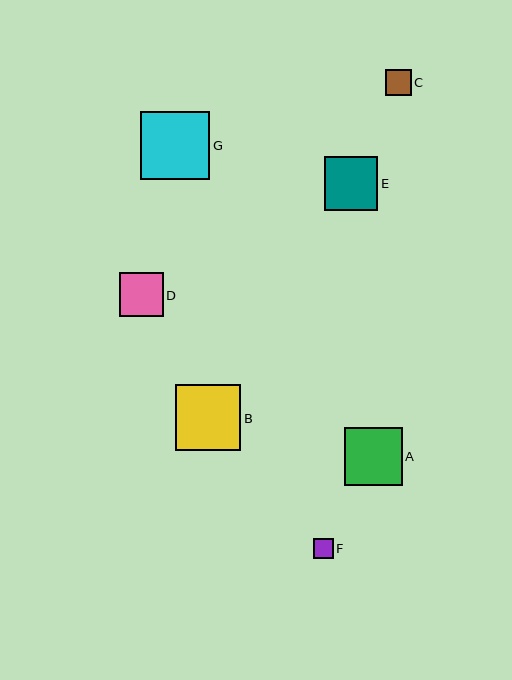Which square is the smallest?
Square F is the smallest with a size of approximately 20 pixels.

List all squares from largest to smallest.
From largest to smallest: G, B, A, E, D, C, F.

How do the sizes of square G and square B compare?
Square G and square B are approximately the same size.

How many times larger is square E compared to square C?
Square E is approximately 2.1 times the size of square C.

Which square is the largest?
Square G is the largest with a size of approximately 69 pixels.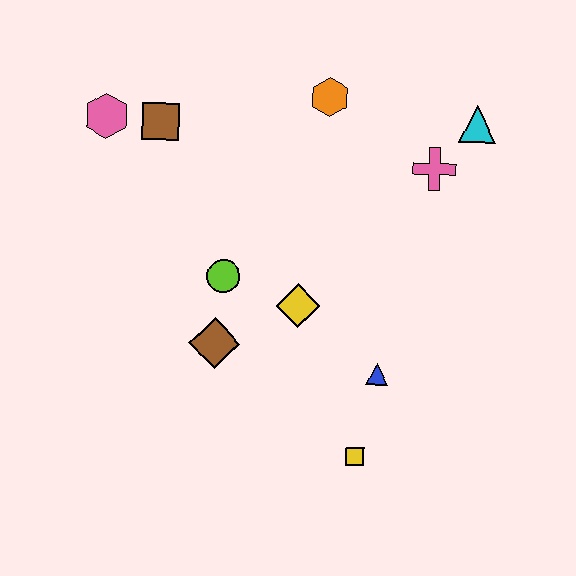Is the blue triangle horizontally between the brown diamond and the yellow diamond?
No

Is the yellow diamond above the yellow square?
Yes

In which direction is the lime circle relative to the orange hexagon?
The lime circle is below the orange hexagon.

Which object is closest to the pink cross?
The cyan triangle is closest to the pink cross.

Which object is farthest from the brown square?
The yellow square is farthest from the brown square.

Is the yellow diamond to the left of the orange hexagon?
Yes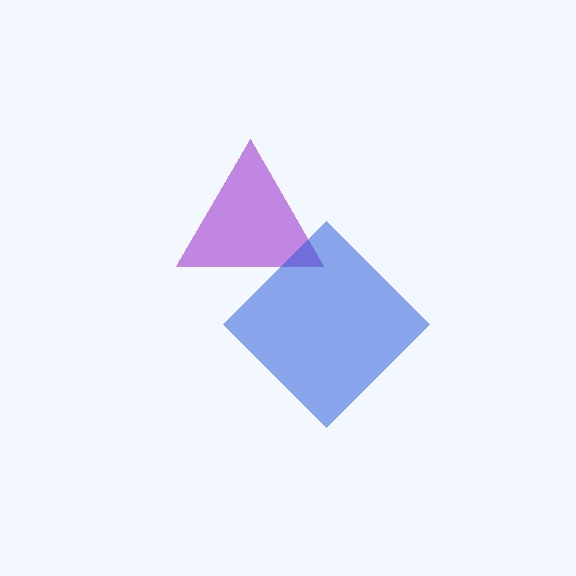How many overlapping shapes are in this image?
There are 2 overlapping shapes in the image.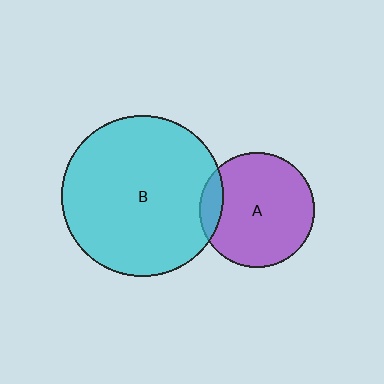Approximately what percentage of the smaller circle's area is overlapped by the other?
Approximately 10%.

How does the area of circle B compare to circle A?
Approximately 2.0 times.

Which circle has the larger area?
Circle B (cyan).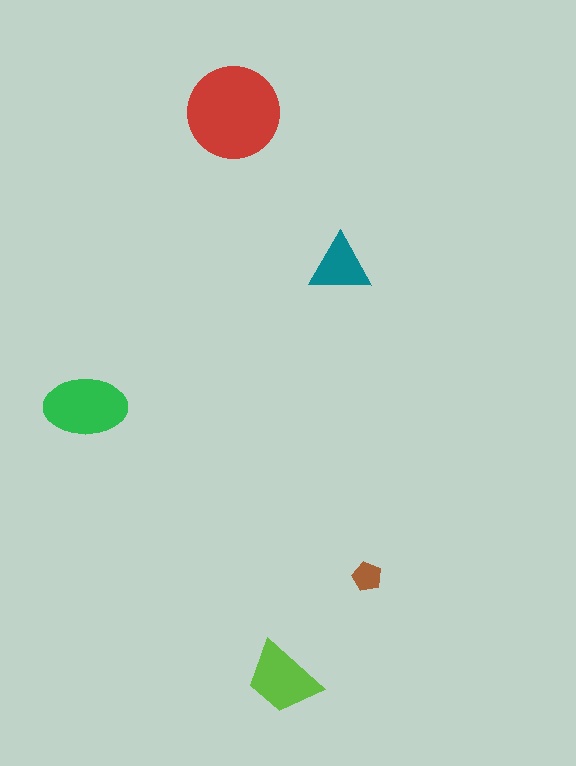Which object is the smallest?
The brown pentagon.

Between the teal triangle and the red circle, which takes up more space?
The red circle.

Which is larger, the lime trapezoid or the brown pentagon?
The lime trapezoid.